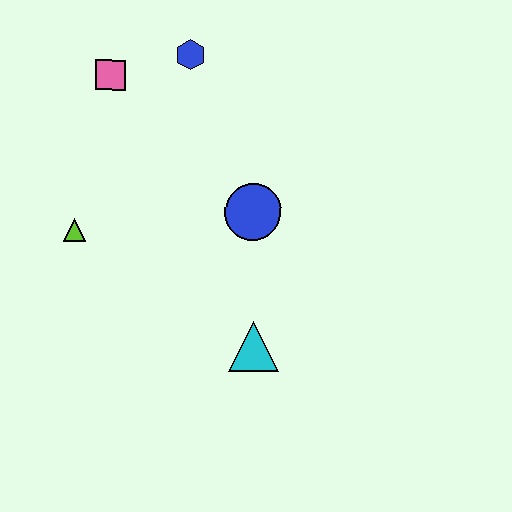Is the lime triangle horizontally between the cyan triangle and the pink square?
No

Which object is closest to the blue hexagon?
The pink square is closest to the blue hexagon.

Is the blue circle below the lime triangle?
No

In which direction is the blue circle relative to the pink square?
The blue circle is to the right of the pink square.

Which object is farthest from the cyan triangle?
The pink square is farthest from the cyan triangle.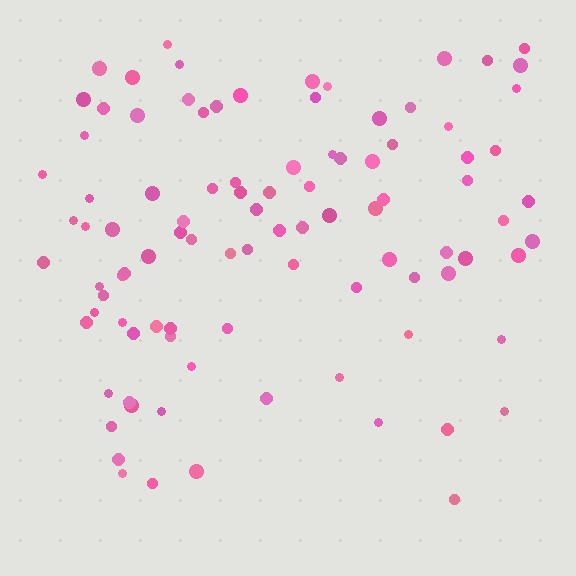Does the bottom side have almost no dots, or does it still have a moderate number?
Still a moderate number, just noticeably fewer than the top.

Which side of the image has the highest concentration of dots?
The top.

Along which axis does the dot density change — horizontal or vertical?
Vertical.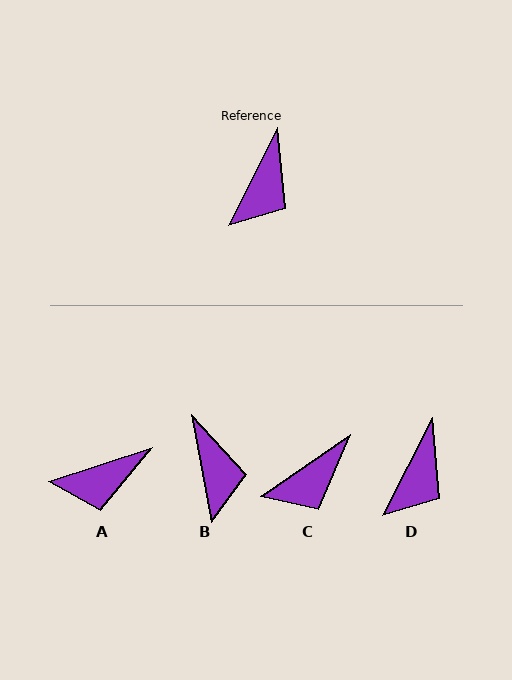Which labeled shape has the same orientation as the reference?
D.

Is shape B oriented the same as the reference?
No, it is off by about 37 degrees.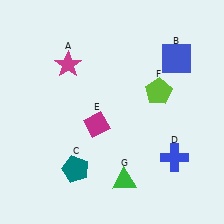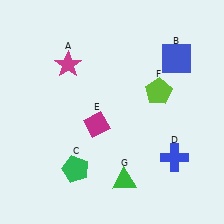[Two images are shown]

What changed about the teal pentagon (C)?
In Image 1, C is teal. In Image 2, it changed to green.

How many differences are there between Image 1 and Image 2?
There is 1 difference between the two images.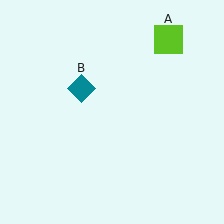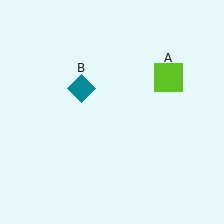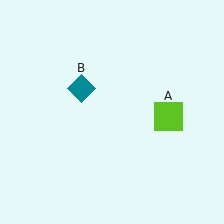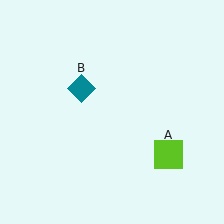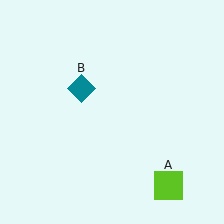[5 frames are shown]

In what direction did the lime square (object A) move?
The lime square (object A) moved down.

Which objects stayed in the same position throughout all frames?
Teal diamond (object B) remained stationary.